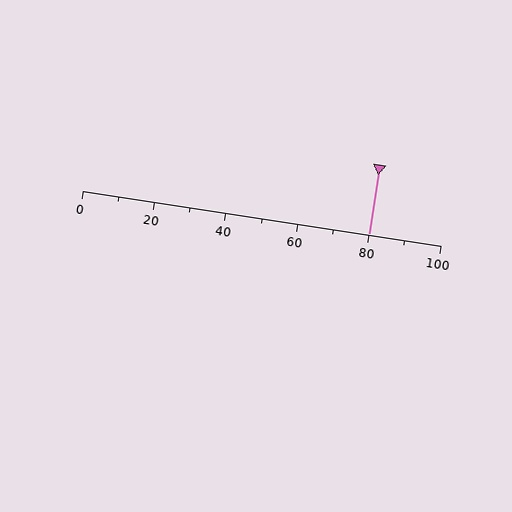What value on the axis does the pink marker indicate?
The marker indicates approximately 80.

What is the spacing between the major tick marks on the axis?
The major ticks are spaced 20 apart.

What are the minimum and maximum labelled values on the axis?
The axis runs from 0 to 100.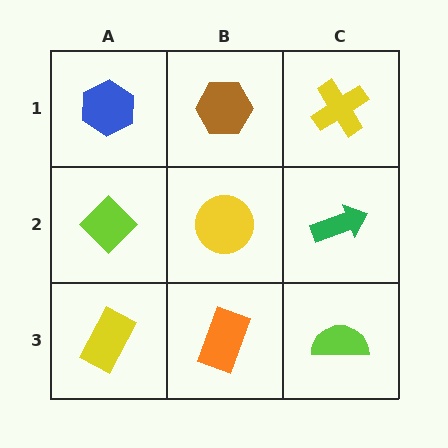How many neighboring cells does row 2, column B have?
4.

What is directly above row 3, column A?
A lime diamond.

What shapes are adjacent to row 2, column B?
A brown hexagon (row 1, column B), an orange rectangle (row 3, column B), a lime diamond (row 2, column A), a green arrow (row 2, column C).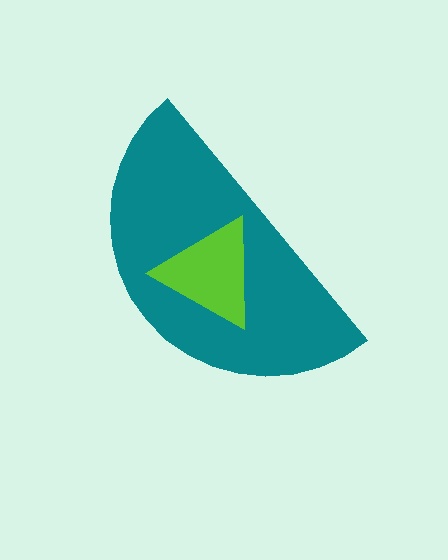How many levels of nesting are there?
2.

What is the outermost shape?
The teal semicircle.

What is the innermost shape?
The lime triangle.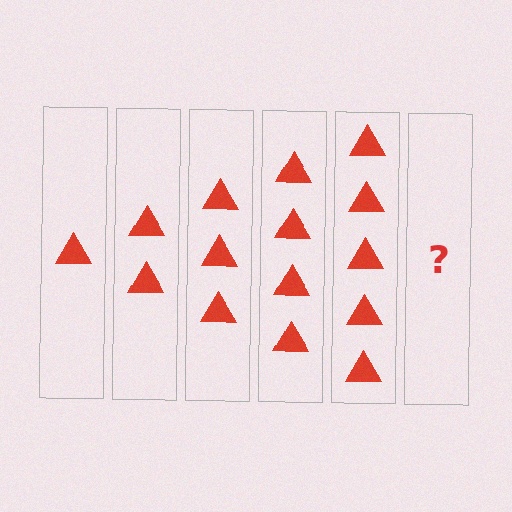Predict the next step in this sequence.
The next step is 6 triangles.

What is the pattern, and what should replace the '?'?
The pattern is that each step adds one more triangle. The '?' should be 6 triangles.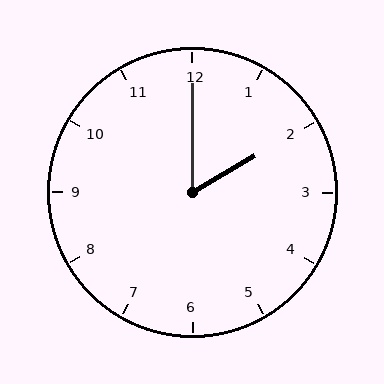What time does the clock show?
2:00.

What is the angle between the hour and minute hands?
Approximately 60 degrees.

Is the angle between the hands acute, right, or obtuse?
It is acute.